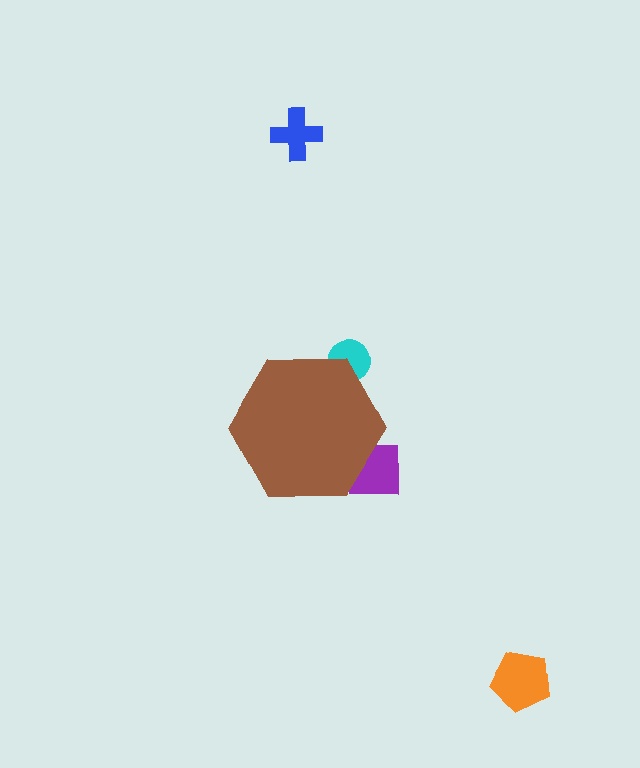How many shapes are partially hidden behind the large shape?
2 shapes are partially hidden.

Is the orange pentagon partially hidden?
No, the orange pentagon is fully visible.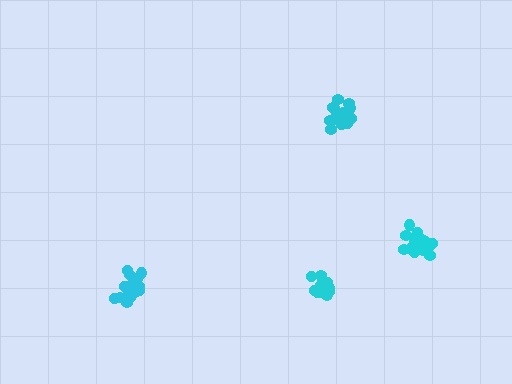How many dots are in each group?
Group 1: 15 dots, Group 2: 17 dots, Group 3: 19 dots, Group 4: 17 dots (68 total).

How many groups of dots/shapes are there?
There are 4 groups.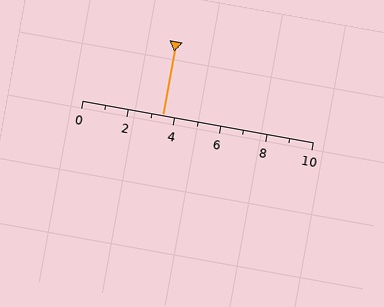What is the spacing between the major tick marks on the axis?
The major ticks are spaced 2 apart.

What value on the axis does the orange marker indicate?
The marker indicates approximately 3.5.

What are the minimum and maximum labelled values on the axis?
The axis runs from 0 to 10.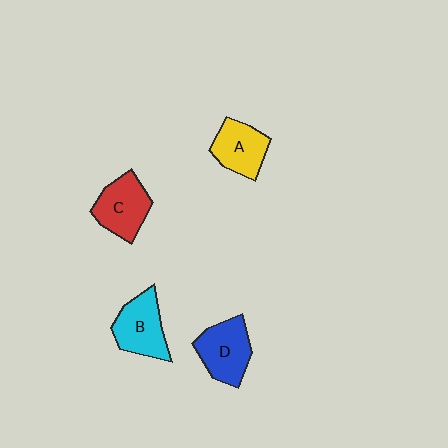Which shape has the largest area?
Shape D (blue).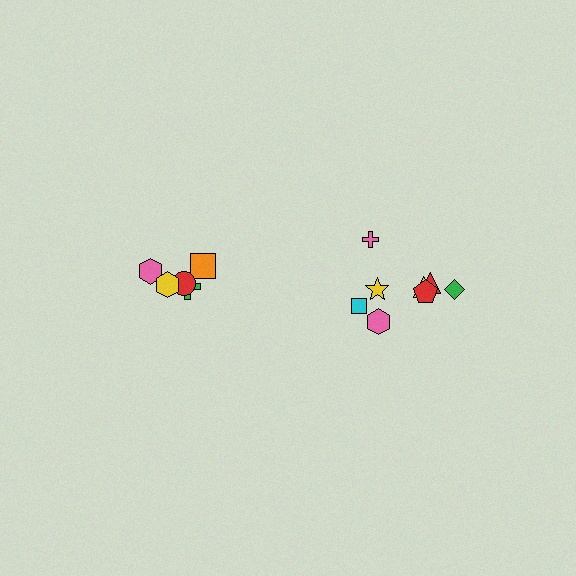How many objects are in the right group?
There are 8 objects.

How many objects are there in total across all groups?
There are 13 objects.